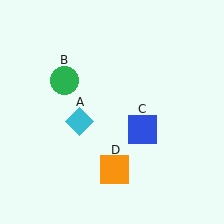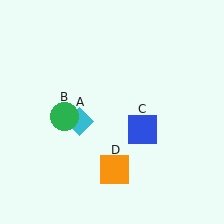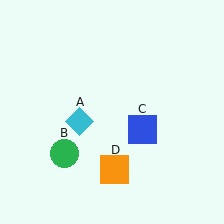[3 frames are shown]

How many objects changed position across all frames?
1 object changed position: green circle (object B).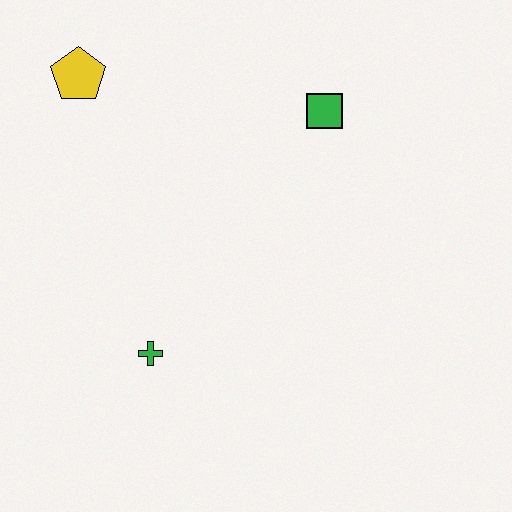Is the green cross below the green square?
Yes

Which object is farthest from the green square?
The green cross is farthest from the green square.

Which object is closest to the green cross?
The yellow pentagon is closest to the green cross.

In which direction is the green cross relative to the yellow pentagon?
The green cross is below the yellow pentagon.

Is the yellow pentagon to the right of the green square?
No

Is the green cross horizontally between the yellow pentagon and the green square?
Yes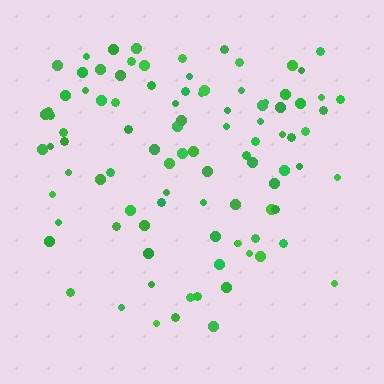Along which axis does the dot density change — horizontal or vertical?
Vertical.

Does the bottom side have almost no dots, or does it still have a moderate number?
Still a moderate number, just noticeably fewer than the top.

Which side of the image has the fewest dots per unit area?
The bottom.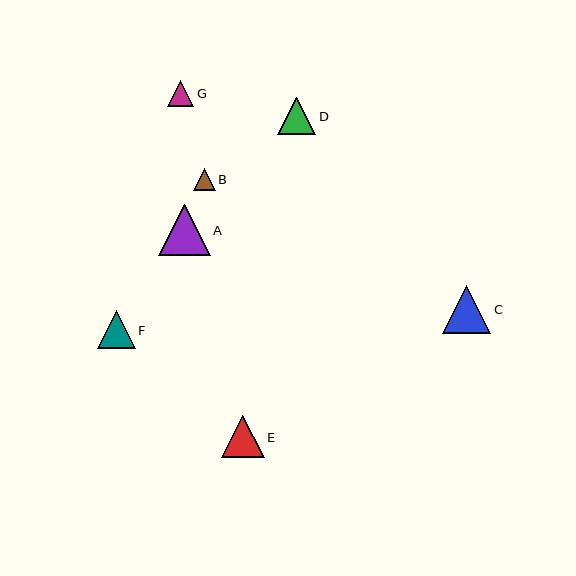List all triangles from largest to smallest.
From largest to smallest: A, C, E, F, D, G, B.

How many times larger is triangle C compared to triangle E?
Triangle C is approximately 1.1 times the size of triangle E.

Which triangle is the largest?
Triangle A is the largest with a size of approximately 51 pixels.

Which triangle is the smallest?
Triangle B is the smallest with a size of approximately 21 pixels.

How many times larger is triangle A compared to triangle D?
Triangle A is approximately 1.4 times the size of triangle D.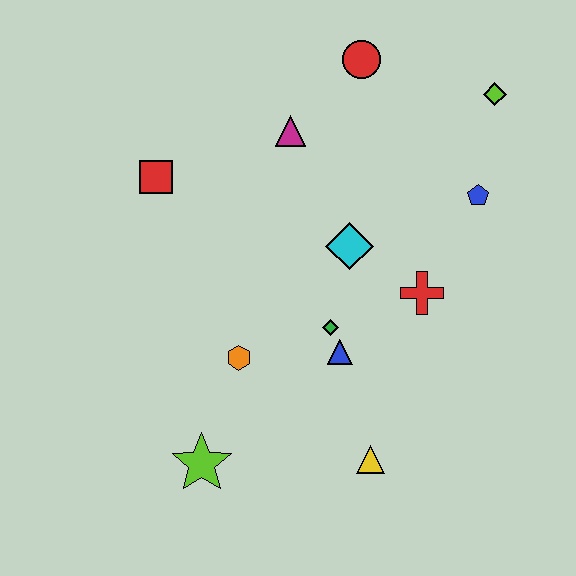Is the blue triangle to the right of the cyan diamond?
No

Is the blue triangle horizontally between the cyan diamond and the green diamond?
Yes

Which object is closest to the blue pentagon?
The lime diamond is closest to the blue pentagon.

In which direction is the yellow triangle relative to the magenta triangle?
The yellow triangle is below the magenta triangle.